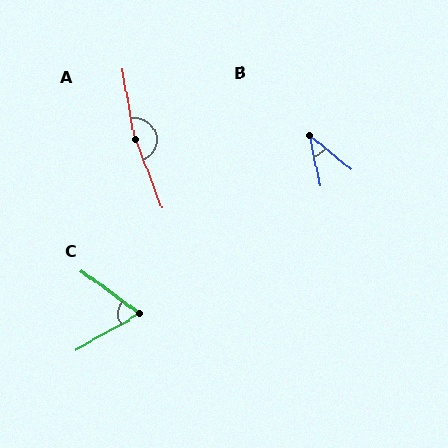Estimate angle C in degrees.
Approximately 66 degrees.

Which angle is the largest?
A, at approximately 168 degrees.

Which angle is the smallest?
B, at approximately 39 degrees.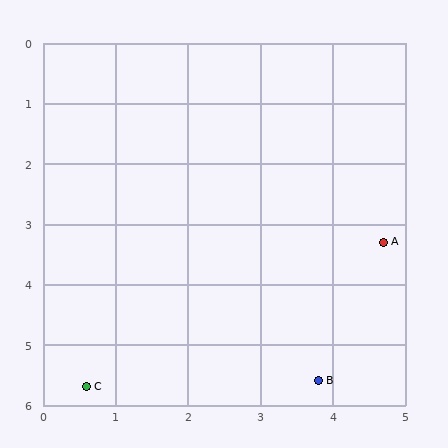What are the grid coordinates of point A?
Point A is at approximately (4.7, 3.3).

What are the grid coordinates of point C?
Point C is at approximately (0.6, 5.7).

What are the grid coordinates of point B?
Point B is at approximately (3.8, 5.6).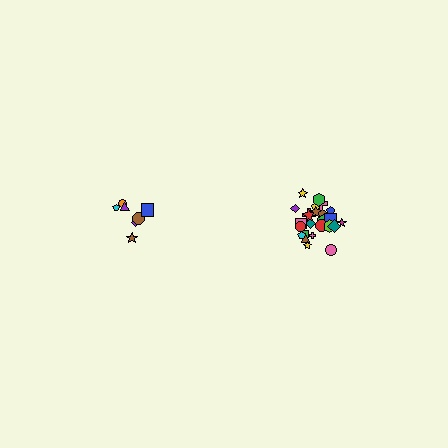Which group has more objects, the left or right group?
The right group.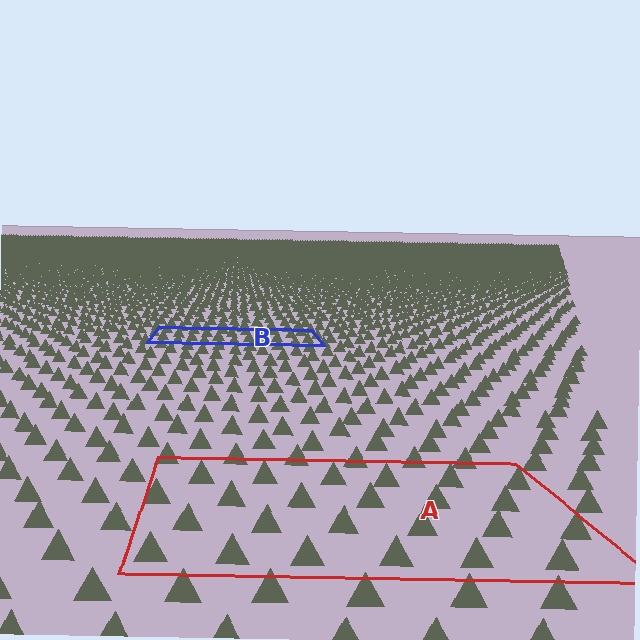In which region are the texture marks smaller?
The texture marks are smaller in region B, because it is farther away.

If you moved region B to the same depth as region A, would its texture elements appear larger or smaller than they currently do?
They would appear larger. At a closer depth, the same texture elements are projected at a bigger on-screen size.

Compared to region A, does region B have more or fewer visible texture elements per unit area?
Region B has more texture elements per unit area — they are packed more densely because it is farther away.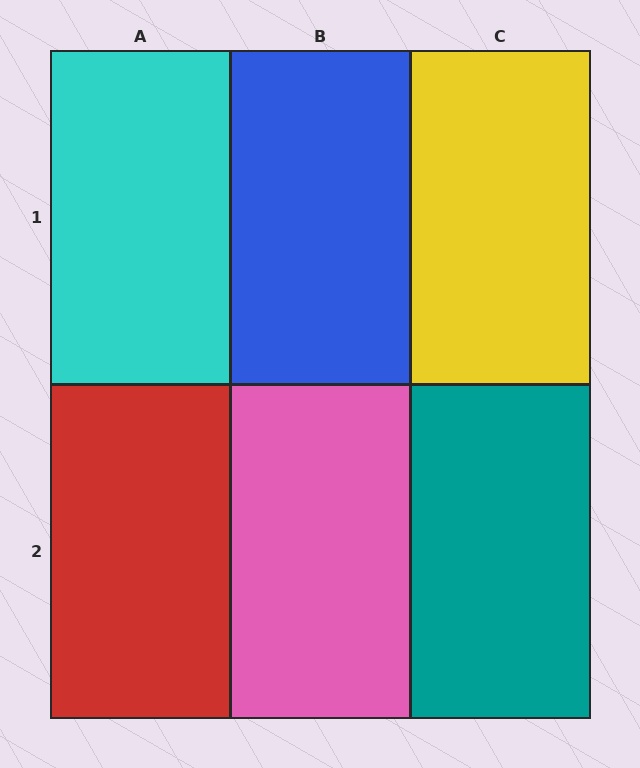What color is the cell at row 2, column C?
Teal.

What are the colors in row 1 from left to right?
Cyan, blue, yellow.